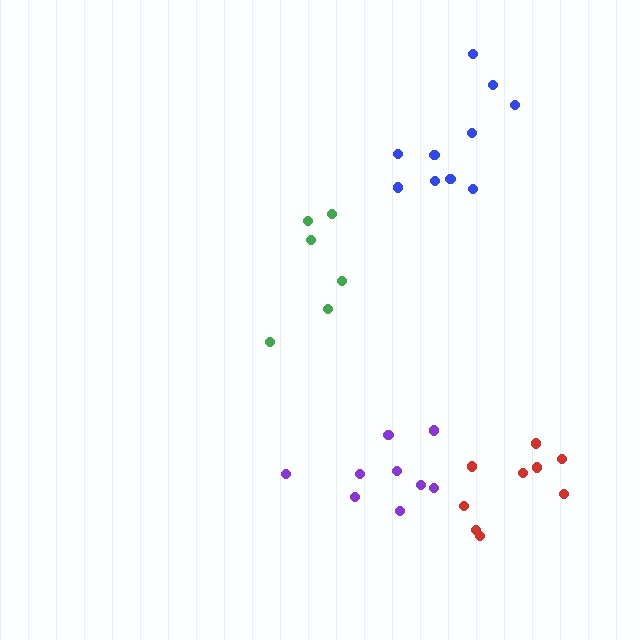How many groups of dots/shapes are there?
There are 4 groups.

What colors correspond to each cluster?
The clusters are colored: green, purple, blue, red.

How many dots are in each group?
Group 1: 6 dots, Group 2: 9 dots, Group 3: 10 dots, Group 4: 9 dots (34 total).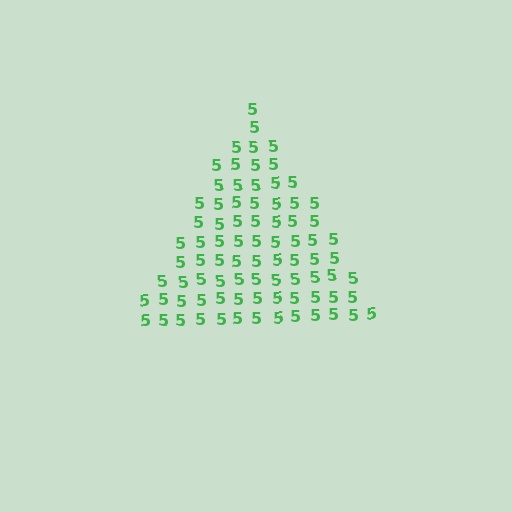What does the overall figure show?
The overall figure shows a triangle.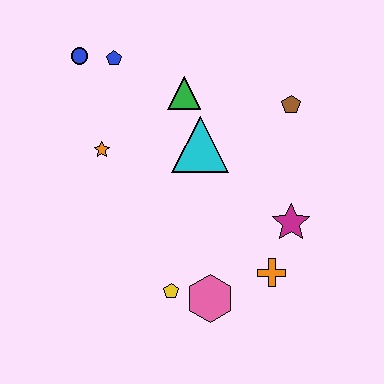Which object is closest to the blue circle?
The blue pentagon is closest to the blue circle.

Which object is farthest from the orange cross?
The blue circle is farthest from the orange cross.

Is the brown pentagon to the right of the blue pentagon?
Yes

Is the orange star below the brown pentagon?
Yes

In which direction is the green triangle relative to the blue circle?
The green triangle is to the right of the blue circle.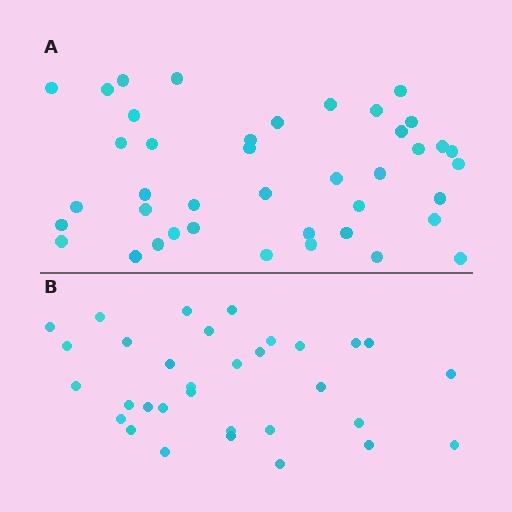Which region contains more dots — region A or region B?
Region A (the top region) has more dots.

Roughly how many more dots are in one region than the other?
Region A has roughly 8 or so more dots than region B.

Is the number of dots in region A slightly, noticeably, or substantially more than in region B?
Region A has noticeably more, but not dramatically so. The ratio is roughly 1.3 to 1.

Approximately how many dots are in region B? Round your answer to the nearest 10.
About 30 dots. (The exact count is 32, which rounds to 30.)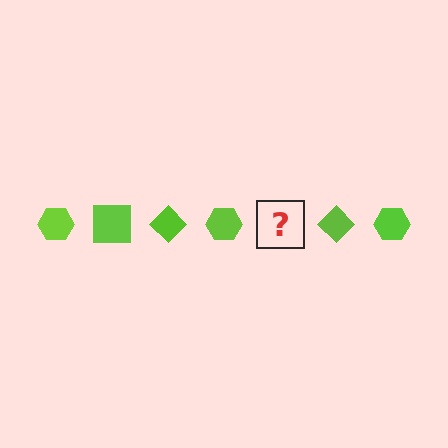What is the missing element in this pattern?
The missing element is a lime square.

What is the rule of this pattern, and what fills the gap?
The rule is that the pattern cycles through hexagon, square, diamond shapes in lime. The gap should be filled with a lime square.